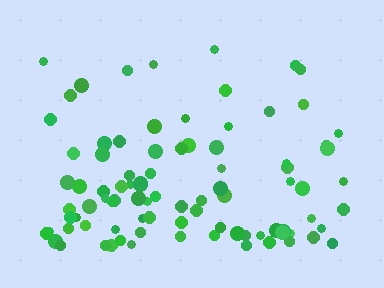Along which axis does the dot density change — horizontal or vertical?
Vertical.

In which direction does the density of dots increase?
From top to bottom, with the bottom side densest.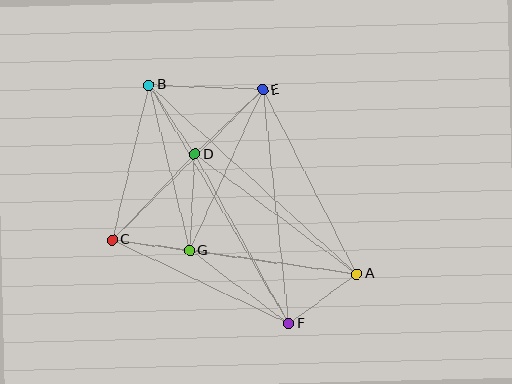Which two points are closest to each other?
Points C and G are closest to each other.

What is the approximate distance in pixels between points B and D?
The distance between B and D is approximately 83 pixels.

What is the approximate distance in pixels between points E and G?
The distance between E and G is approximately 176 pixels.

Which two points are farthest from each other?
Points A and B are farthest from each other.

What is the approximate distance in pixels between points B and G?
The distance between B and G is approximately 170 pixels.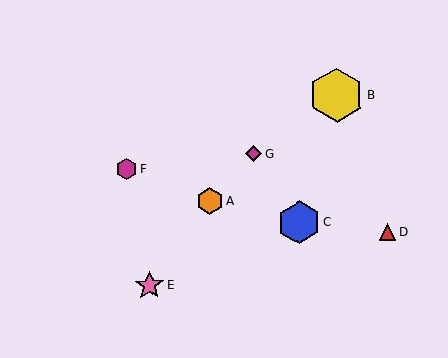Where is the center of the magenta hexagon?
The center of the magenta hexagon is at (127, 169).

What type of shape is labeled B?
Shape B is a yellow hexagon.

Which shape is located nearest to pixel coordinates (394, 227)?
The red triangle (labeled D) at (388, 232) is nearest to that location.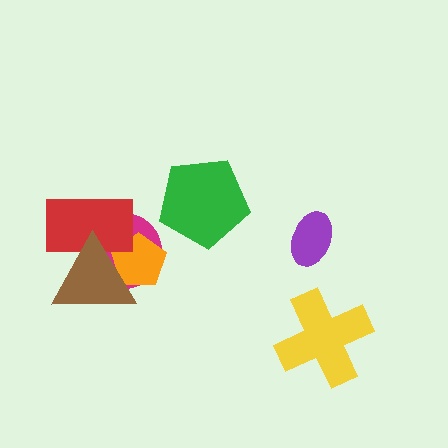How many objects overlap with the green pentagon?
0 objects overlap with the green pentagon.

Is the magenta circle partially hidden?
Yes, it is partially covered by another shape.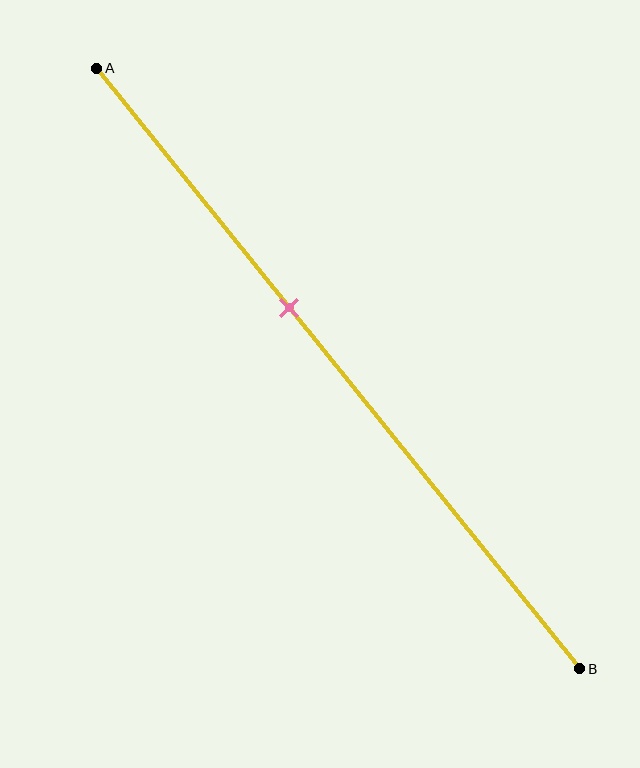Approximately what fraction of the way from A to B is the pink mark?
The pink mark is approximately 40% of the way from A to B.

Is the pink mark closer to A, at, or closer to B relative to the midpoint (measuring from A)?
The pink mark is closer to point A than the midpoint of segment AB.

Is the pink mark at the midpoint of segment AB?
No, the mark is at about 40% from A, not at the 50% midpoint.